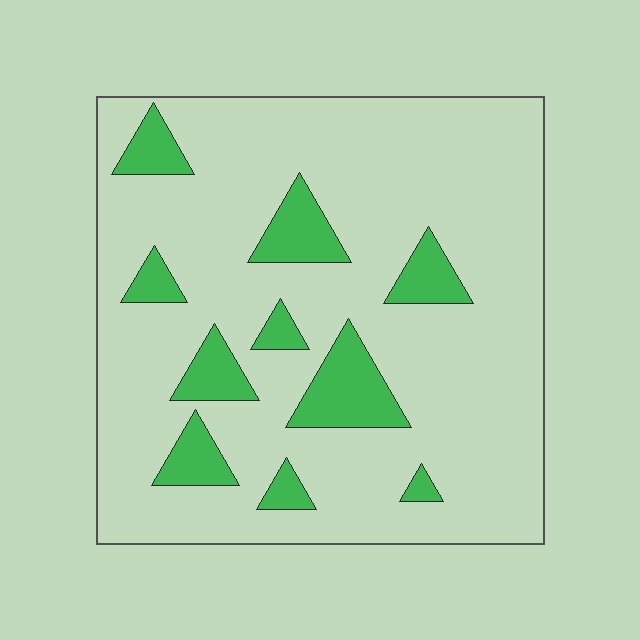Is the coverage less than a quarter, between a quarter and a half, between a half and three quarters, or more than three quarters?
Less than a quarter.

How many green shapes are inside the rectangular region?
10.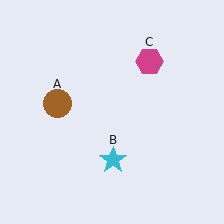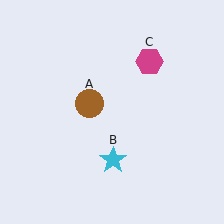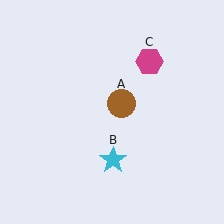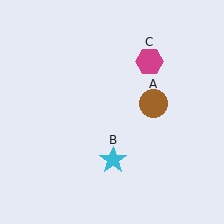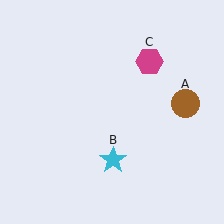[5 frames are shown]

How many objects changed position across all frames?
1 object changed position: brown circle (object A).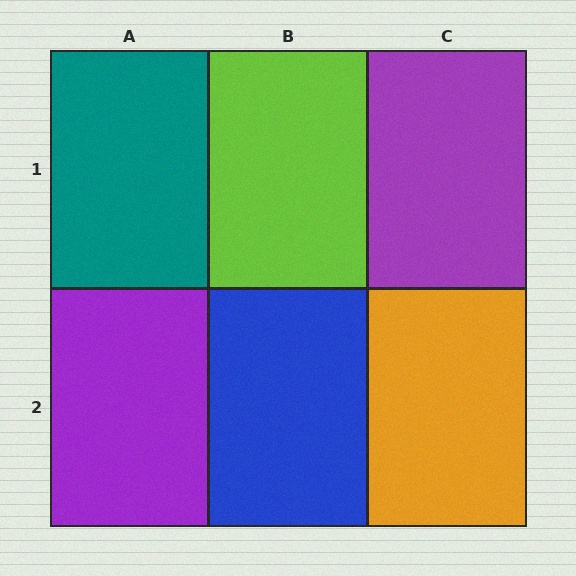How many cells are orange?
1 cell is orange.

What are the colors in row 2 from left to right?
Purple, blue, orange.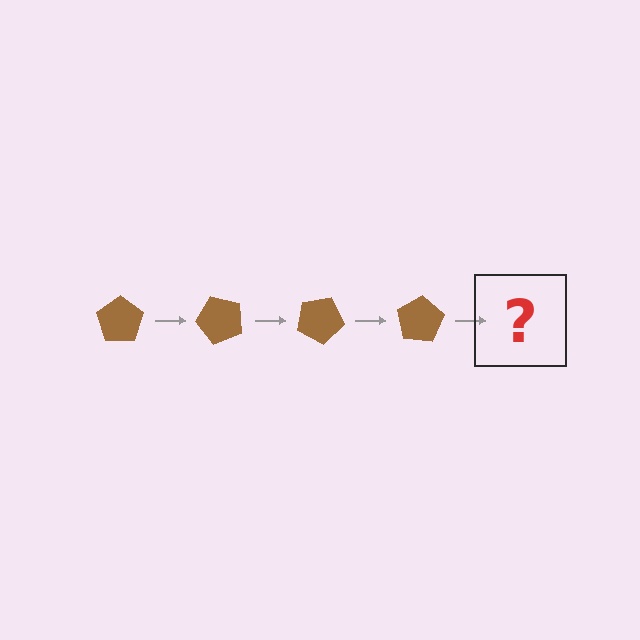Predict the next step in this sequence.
The next step is a brown pentagon rotated 200 degrees.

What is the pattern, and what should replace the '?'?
The pattern is that the pentagon rotates 50 degrees each step. The '?' should be a brown pentagon rotated 200 degrees.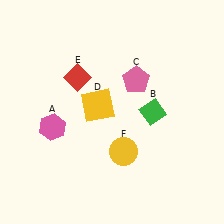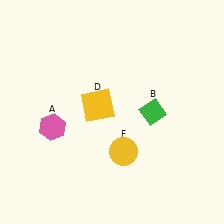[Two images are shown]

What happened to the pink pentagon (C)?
The pink pentagon (C) was removed in Image 2. It was in the top-right area of Image 1.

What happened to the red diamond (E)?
The red diamond (E) was removed in Image 2. It was in the top-left area of Image 1.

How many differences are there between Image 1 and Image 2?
There are 2 differences between the two images.